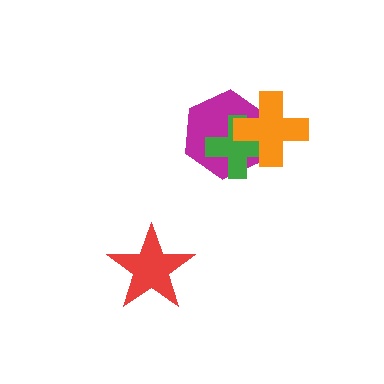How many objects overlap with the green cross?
2 objects overlap with the green cross.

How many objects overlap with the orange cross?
2 objects overlap with the orange cross.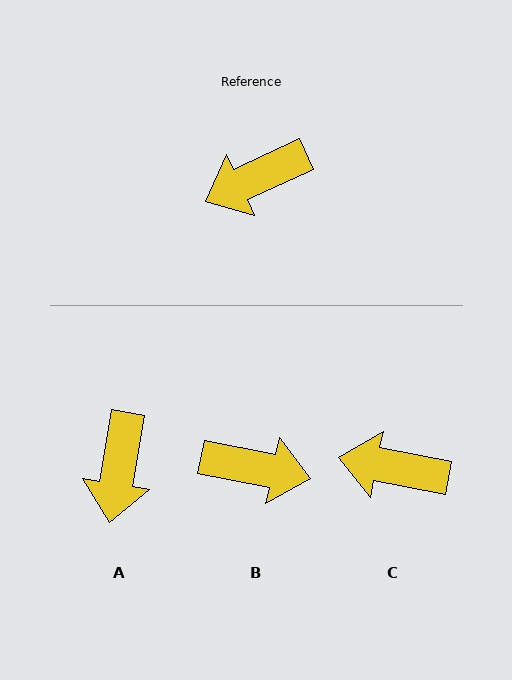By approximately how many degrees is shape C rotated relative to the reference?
Approximately 36 degrees clockwise.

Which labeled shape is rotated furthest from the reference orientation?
B, about 144 degrees away.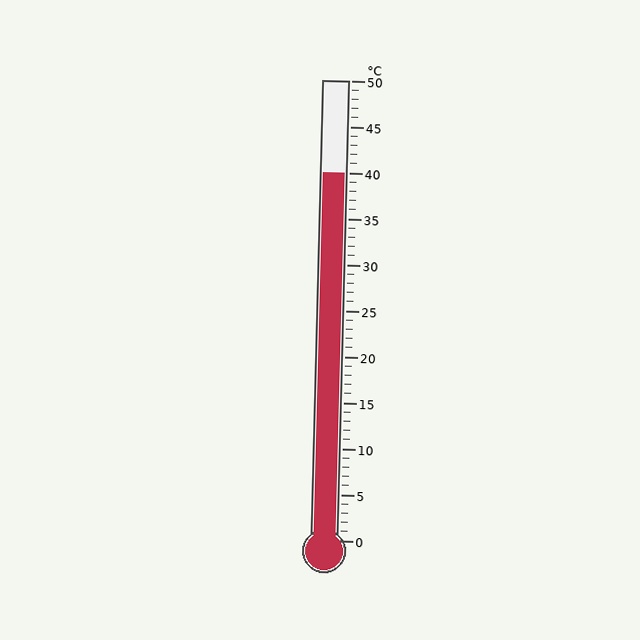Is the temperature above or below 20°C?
The temperature is above 20°C.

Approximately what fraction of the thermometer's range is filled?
The thermometer is filled to approximately 80% of its range.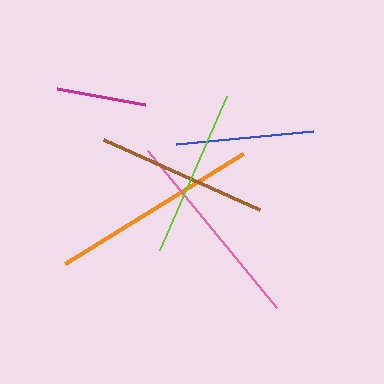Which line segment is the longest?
The orange line is the longest at approximately 209 pixels.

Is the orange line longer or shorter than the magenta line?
The orange line is longer than the magenta line.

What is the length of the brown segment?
The brown segment is approximately 170 pixels long.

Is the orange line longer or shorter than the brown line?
The orange line is longer than the brown line.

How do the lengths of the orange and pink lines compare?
The orange and pink lines are approximately the same length.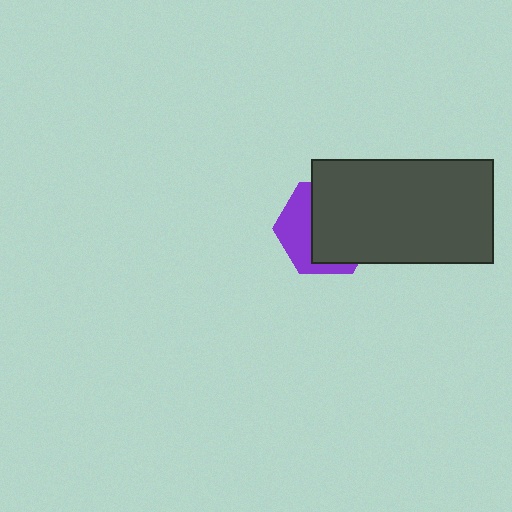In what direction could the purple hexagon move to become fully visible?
The purple hexagon could move toward the lower-left. That would shift it out from behind the dark gray rectangle entirely.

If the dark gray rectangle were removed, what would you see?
You would see the complete purple hexagon.